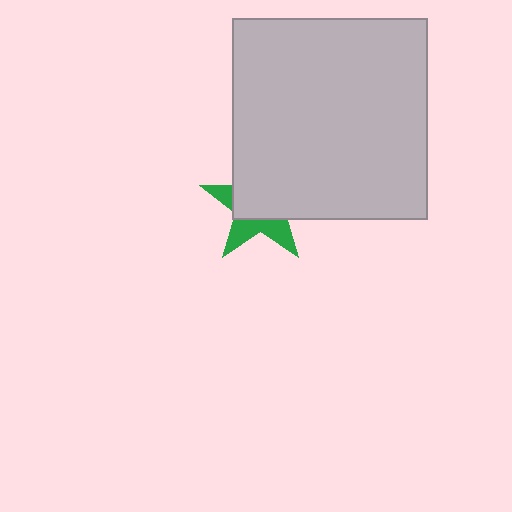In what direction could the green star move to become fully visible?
The green star could move toward the lower-left. That would shift it out from behind the light gray rectangle entirely.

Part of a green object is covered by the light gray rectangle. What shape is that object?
It is a star.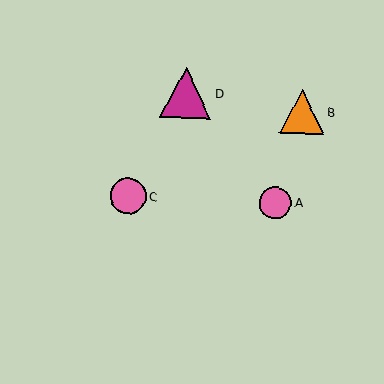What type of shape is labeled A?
Shape A is a pink circle.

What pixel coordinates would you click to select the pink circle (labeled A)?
Click at (275, 203) to select the pink circle A.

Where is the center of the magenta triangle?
The center of the magenta triangle is at (186, 93).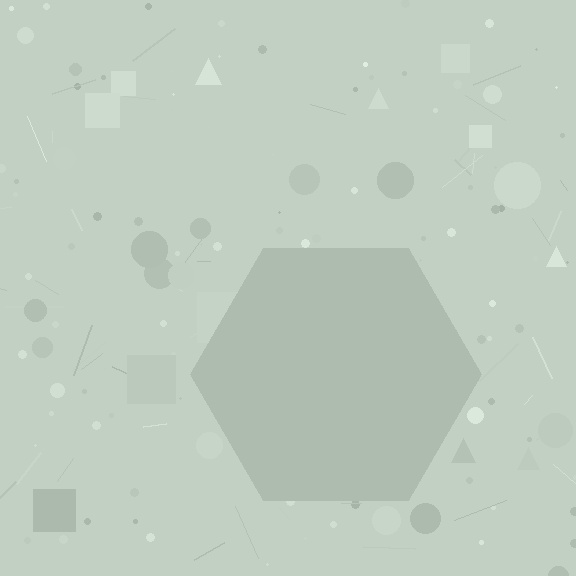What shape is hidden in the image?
A hexagon is hidden in the image.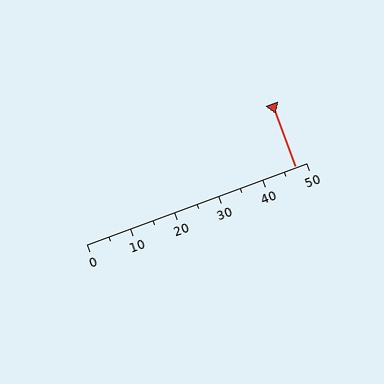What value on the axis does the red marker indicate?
The marker indicates approximately 47.5.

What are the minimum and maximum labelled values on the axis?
The axis runs from 0 to 50.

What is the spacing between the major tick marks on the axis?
The major ticks are spaced 10 apart.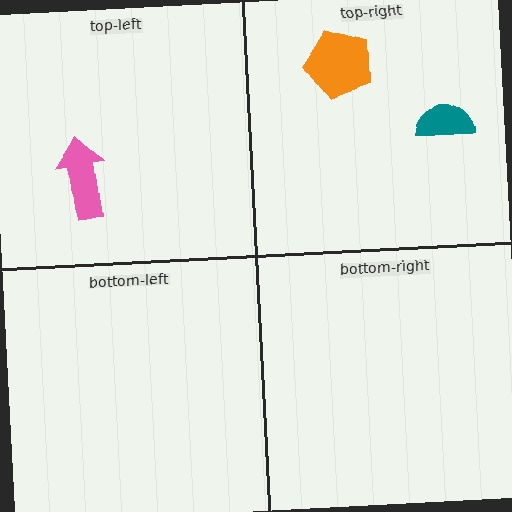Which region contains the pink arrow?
The top-left region.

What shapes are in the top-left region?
The pink arrow.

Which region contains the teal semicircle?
The top-right region.